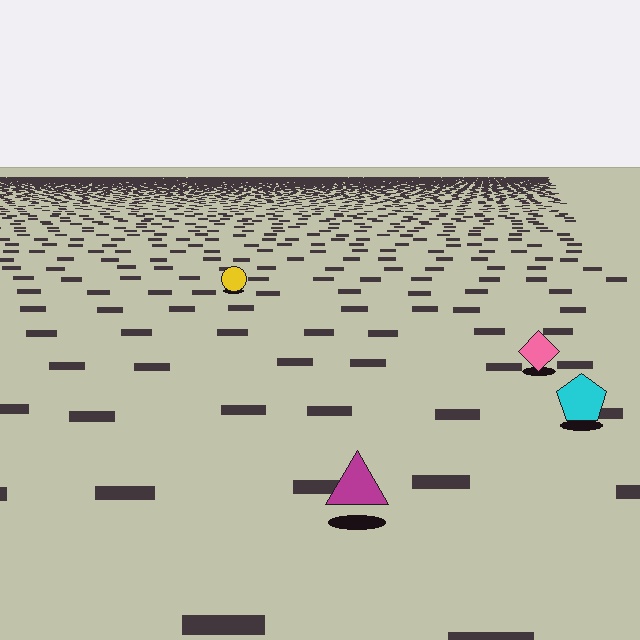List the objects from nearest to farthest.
From nearest to farthest: the magenta triangle, the cyan pentagon, the pink diamond, the yellow circle.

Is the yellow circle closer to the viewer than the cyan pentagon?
No. The cyan pentagon is closer — you can tell from the texture gradient: the ground texture is coarser near it.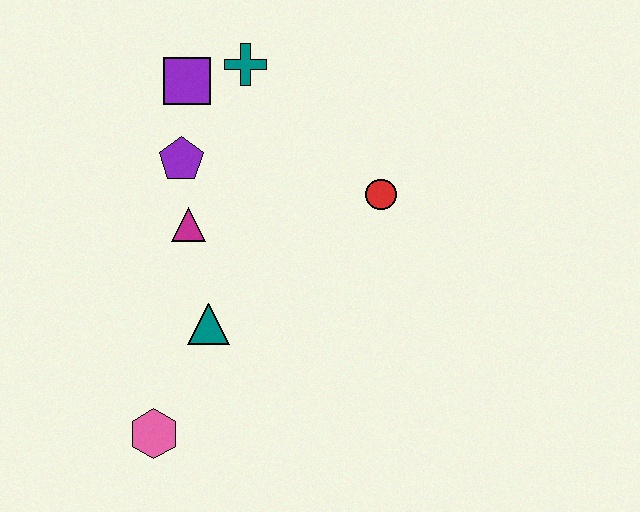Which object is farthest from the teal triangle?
The teal cross is farthest from the teal triangle.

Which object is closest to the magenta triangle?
The purple pentagon is closest to the magenta triangle.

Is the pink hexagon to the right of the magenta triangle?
No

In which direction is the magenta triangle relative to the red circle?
The magenta triangle is to the left of the red circle.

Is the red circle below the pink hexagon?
No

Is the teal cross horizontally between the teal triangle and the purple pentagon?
No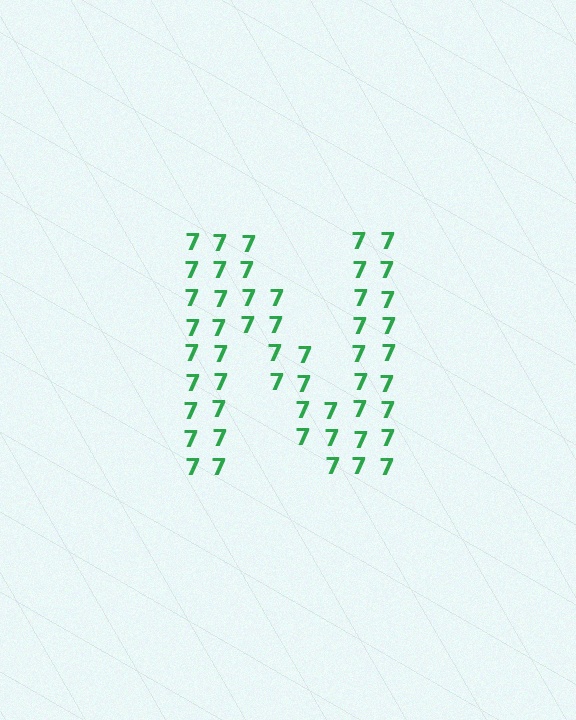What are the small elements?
The small elements are digit 7's.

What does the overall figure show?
The overall figure shows the letter N.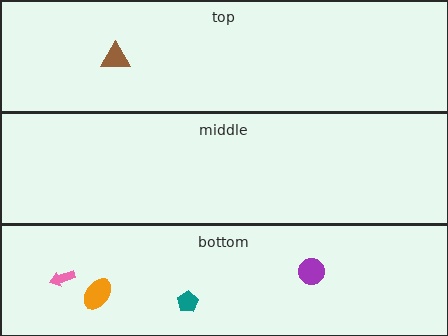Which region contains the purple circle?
The bottom region.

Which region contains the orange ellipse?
The bottom region.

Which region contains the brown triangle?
The top region.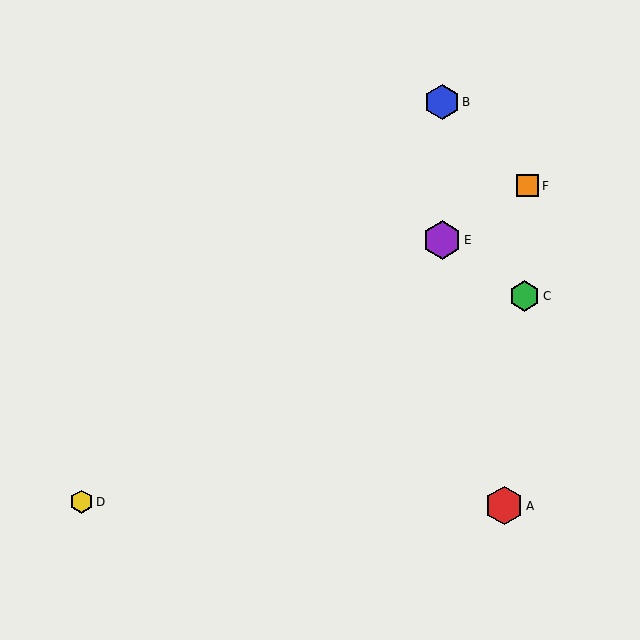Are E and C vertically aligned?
No, E is at x≈442 and C is at x≈524.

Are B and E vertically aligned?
Yes, both are at x≈442.